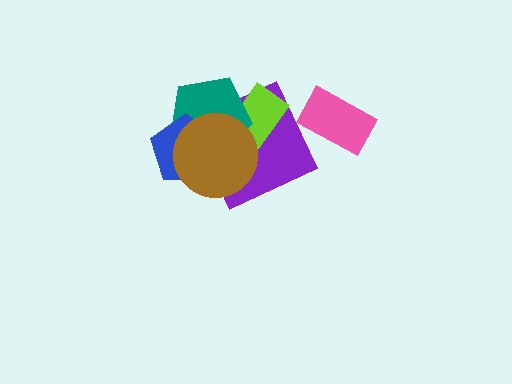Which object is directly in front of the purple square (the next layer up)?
The lime rectangle is directly in front of the purple square.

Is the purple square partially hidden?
Yes, it is partially covered by another shape.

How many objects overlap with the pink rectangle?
0 objects overlap with the pink rectangle.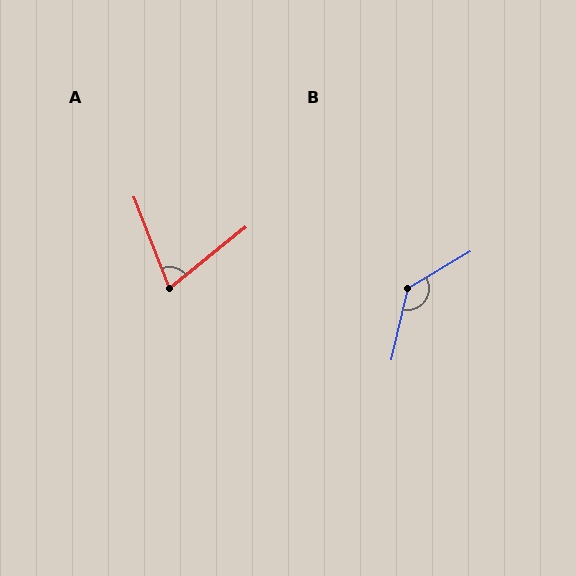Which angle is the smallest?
A, at approximately 72 degrees.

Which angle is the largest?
B, at approximately 134 degrees.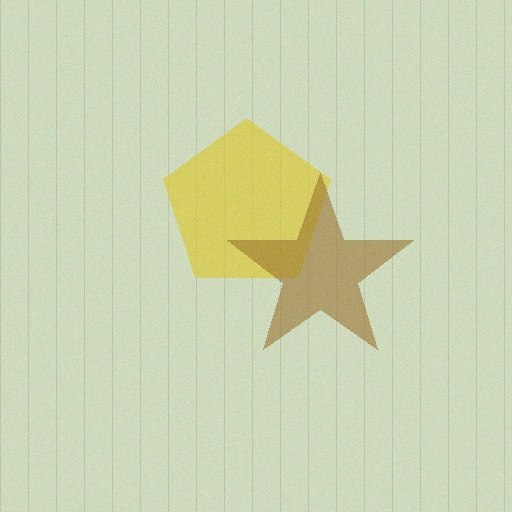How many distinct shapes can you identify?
There are 2 distinct shapes: a yellow pentagon, a brown star.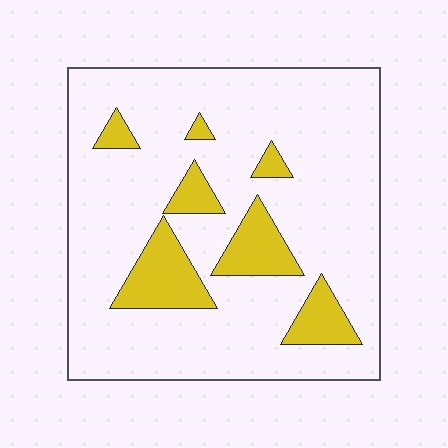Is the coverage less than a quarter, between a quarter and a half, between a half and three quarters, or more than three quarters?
Less than a quarter.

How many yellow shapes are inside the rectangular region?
7.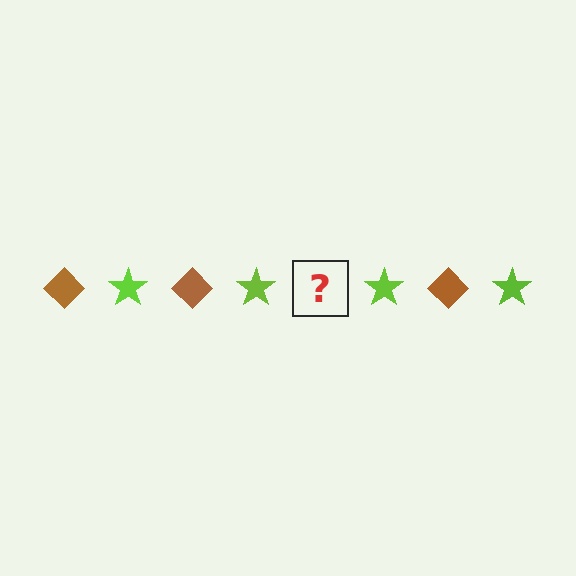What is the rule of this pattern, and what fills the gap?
The rule is that the pattern alternates between brown diamond and lime star. The gap should be filled with a brown diamond.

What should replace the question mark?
The question mark should be replaced with a brown diamond.